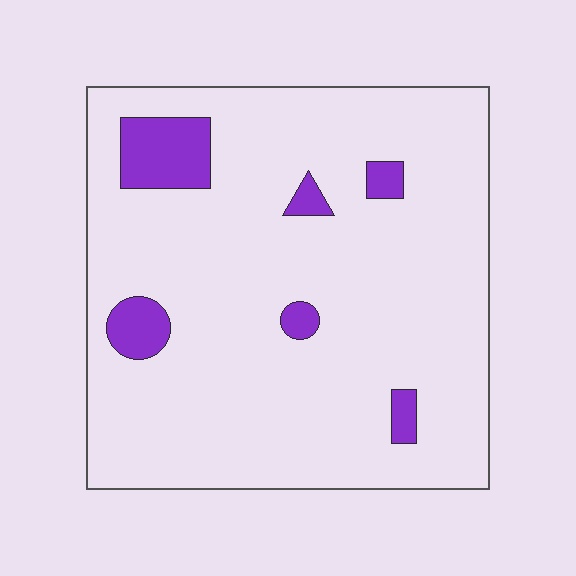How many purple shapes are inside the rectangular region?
6.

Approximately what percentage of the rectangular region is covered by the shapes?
Approximately 10%.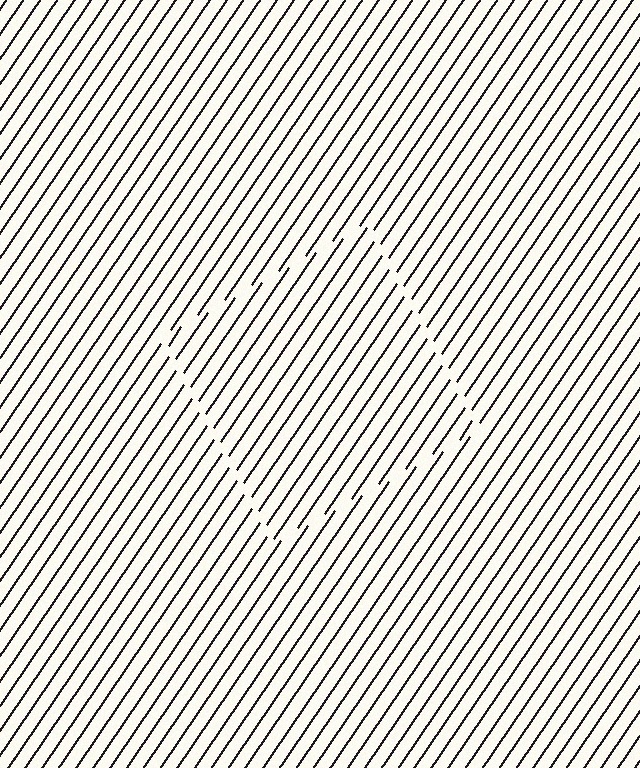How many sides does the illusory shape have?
4 sides — the line-ends trace a square.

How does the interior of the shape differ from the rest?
The interior of the shape contains the same grating, shifted by half a period — the contour is defined by the phase discontinuity where line-ends from the inner and outer gratings abut.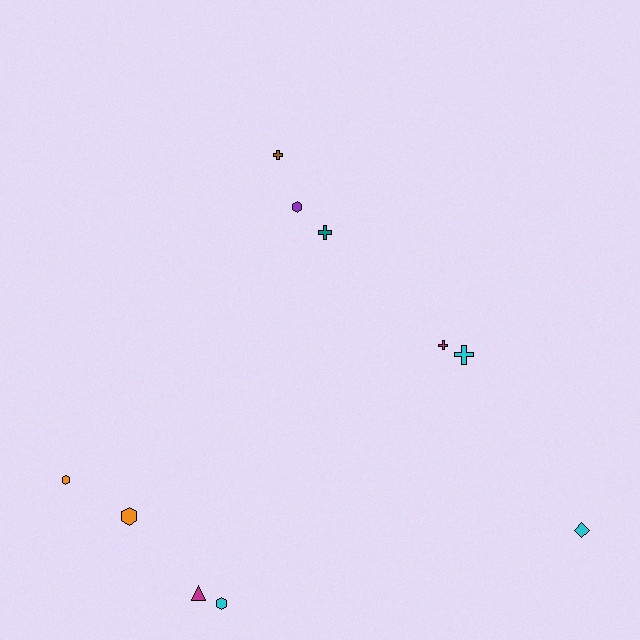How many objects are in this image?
There are 10 objects.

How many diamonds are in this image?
There is 1 diamond.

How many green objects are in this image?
There are no green objects.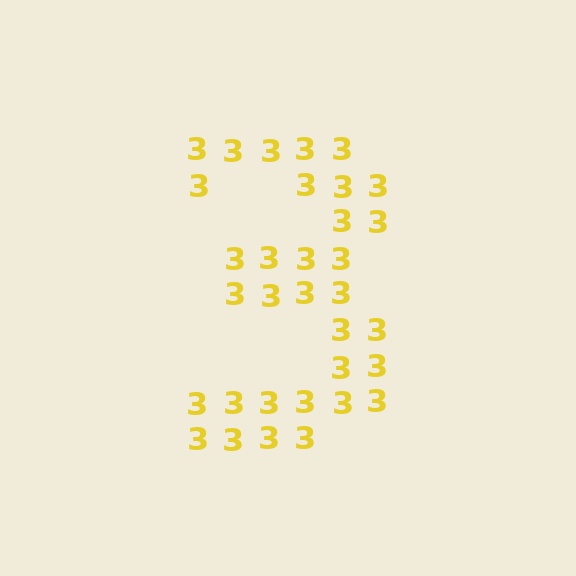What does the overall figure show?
The overall figure shows the digit 3.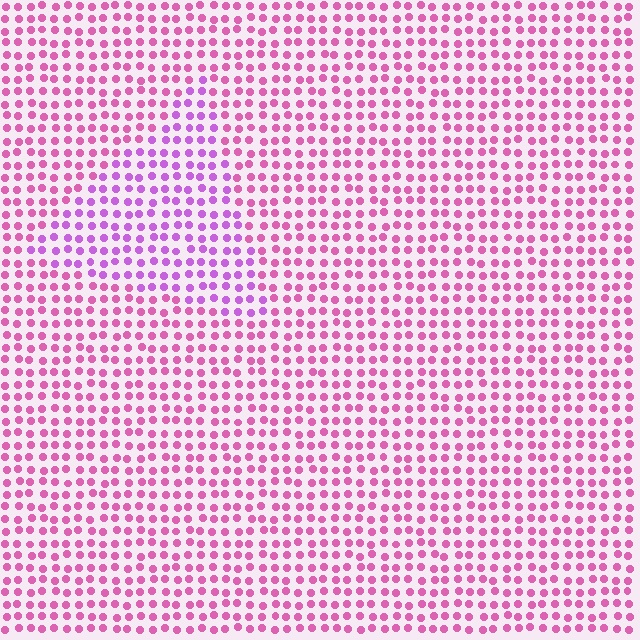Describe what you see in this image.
The image is filled with small pink elements in a uniform arrangement. A triangle-shaped region is visible where the elements are tinted to a slightly different hue, forming a subtle color boundary.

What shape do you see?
I see a triangle.